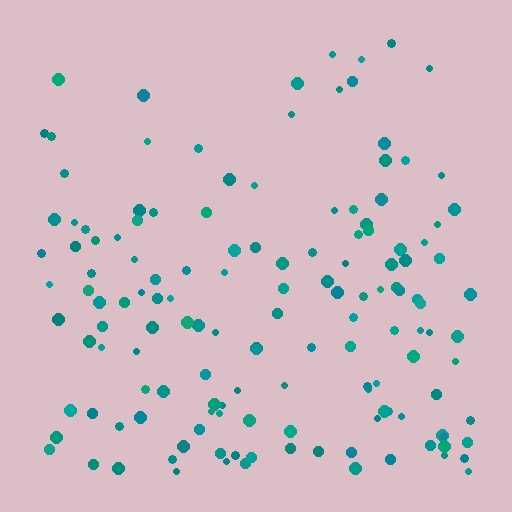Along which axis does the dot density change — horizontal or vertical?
Vertical.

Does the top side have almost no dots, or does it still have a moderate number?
Still a moderate number, just noticeably fewer than the bottom.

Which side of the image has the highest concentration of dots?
The bottom.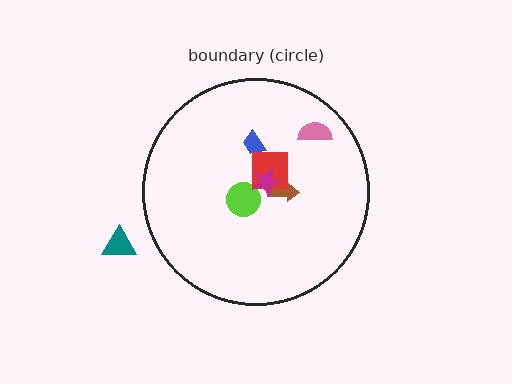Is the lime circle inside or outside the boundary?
Inside.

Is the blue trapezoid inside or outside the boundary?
Inside.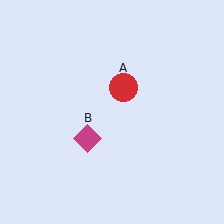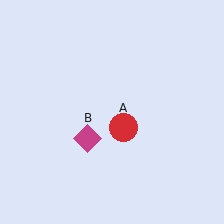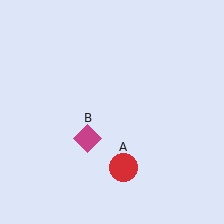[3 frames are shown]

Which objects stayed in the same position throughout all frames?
Magenta diamond (object B) remained stationary.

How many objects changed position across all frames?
1 object changed position: red circle (object A).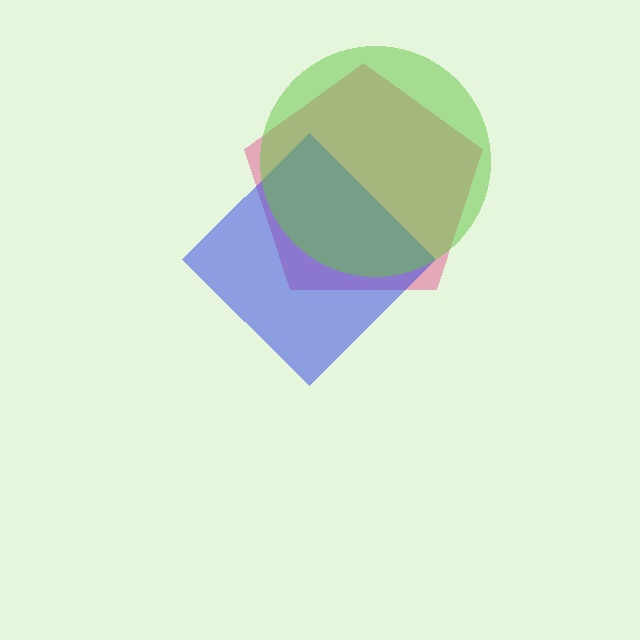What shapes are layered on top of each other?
The layered shapes are: a pink pentagon, a blue diamond, a lime circle.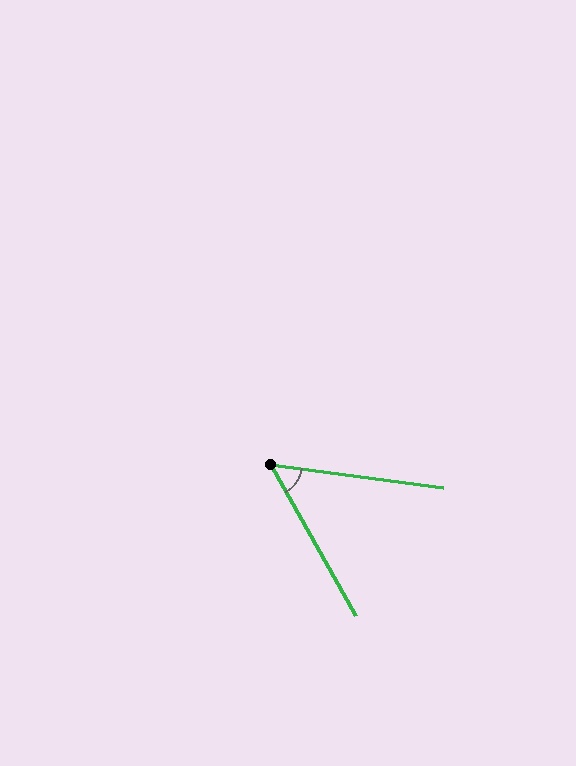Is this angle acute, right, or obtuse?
It is acute.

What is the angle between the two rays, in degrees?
Approximately 53 degrees.